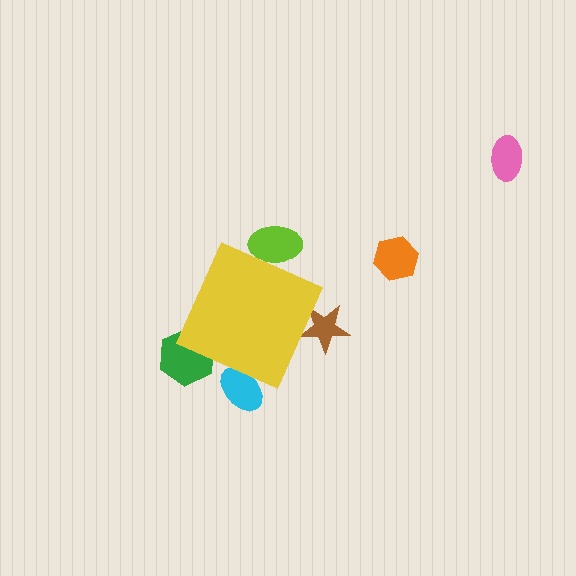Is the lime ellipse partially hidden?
Yes, the lime ellipse is partially hidden behind the yellow diamond.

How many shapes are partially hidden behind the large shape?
4 shapes are partially hidden.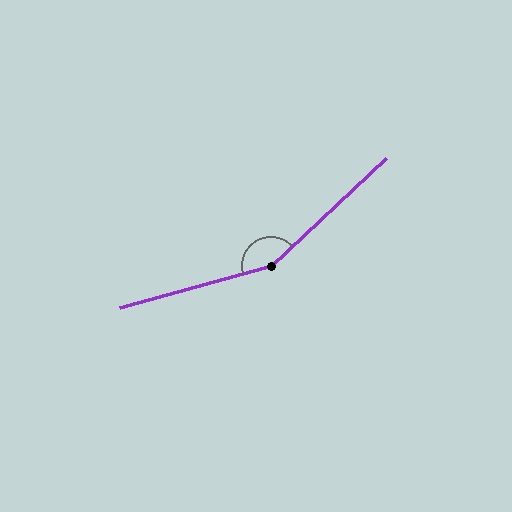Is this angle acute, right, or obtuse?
It is obtuse.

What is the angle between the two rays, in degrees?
Approximately 153 degrees.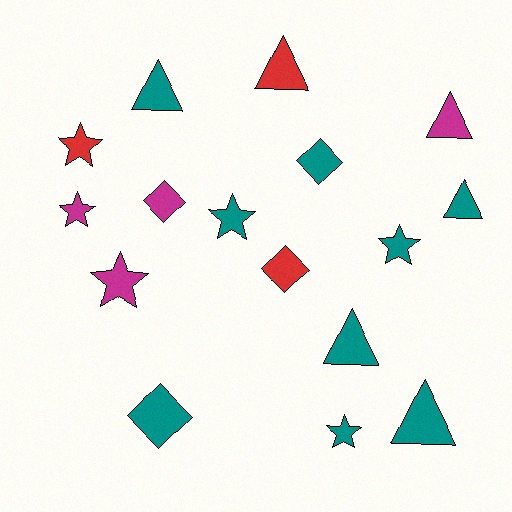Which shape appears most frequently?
Star, with 6 objects.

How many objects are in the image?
There are 16 objects.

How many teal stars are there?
There are 3 teal stars.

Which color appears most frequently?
Teal, with 9 objects.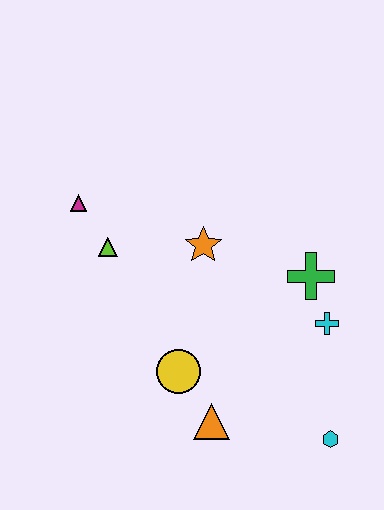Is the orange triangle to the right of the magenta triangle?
Yes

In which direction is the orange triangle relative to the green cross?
The orange triangle is below the green cross.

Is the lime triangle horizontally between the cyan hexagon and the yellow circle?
No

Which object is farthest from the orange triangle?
The magenta triangle is farthest from the orange triangle.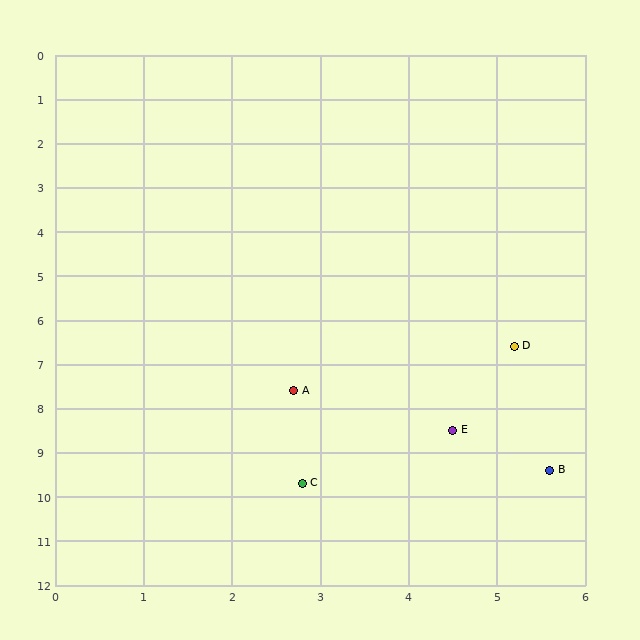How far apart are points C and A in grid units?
Points C and A are about 2.1 grid units apart.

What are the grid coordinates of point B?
Point B is at approximately (5.6, 9.4).